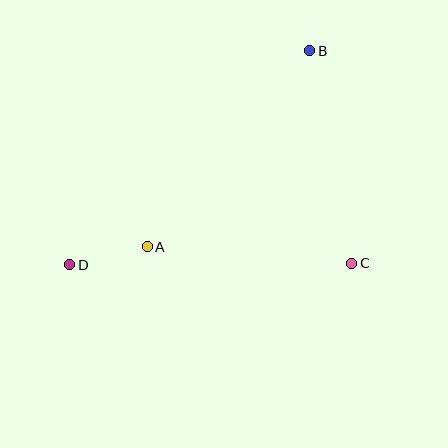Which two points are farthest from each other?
Points B and D are farthest from each other.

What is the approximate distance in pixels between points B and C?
The distance between B and C is approximately 217 pixels.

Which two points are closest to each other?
Points A and D are closest to each other.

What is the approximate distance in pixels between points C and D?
The distance between C and D is approximately 282 pixels.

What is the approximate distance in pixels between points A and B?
The distance between A and B is approximately 255 pixels.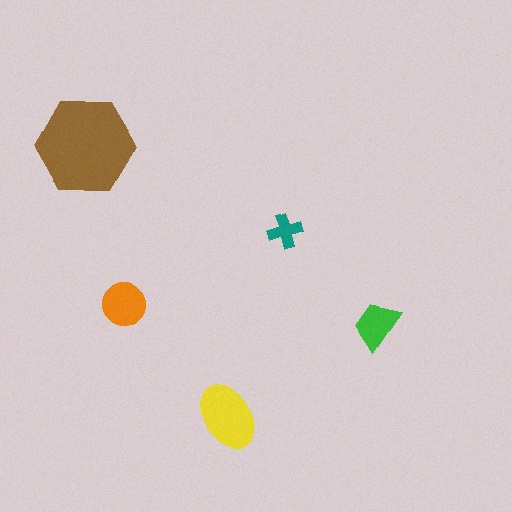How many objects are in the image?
There are 5 objects in the image.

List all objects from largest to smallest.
The brown hexagon, the yellow ellipse, the orange circle, the green trapezoid, the teal cross.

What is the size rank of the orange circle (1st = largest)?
3rd.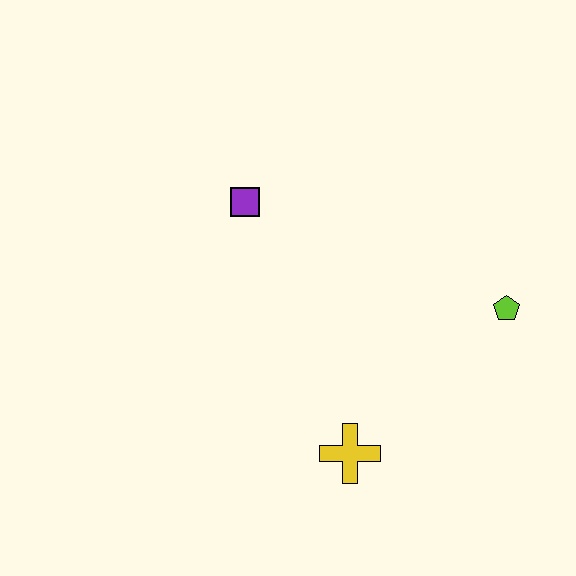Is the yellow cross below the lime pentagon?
Yes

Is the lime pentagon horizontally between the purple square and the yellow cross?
No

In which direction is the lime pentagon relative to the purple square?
The lime pentagon is to the right of the purple square.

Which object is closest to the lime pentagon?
The yellow cross is closest to the lime pentagon.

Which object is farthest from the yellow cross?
The purple square is farthest from the yellow cross.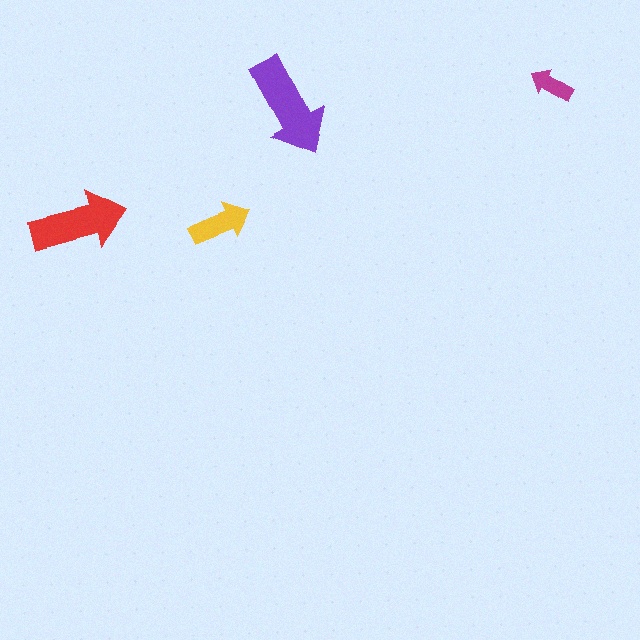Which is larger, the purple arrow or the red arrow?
The purple one.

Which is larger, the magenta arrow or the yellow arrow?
The yellow one.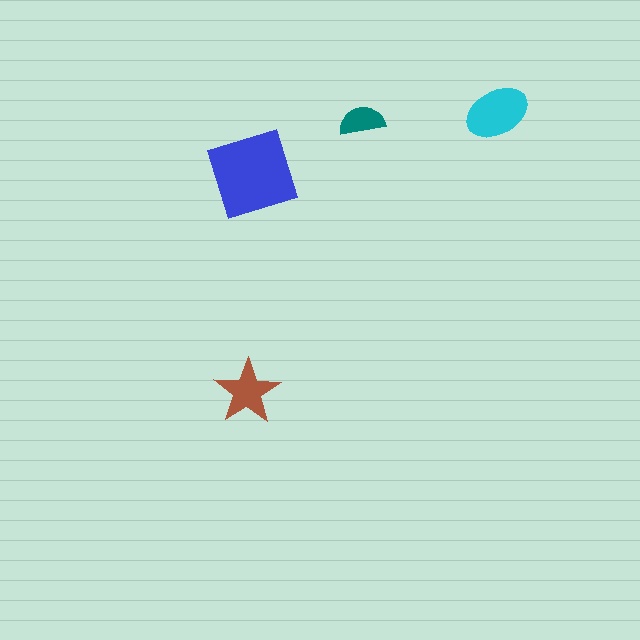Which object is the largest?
The blue diamond.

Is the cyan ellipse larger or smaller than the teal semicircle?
Larger.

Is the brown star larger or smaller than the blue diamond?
Smaller.